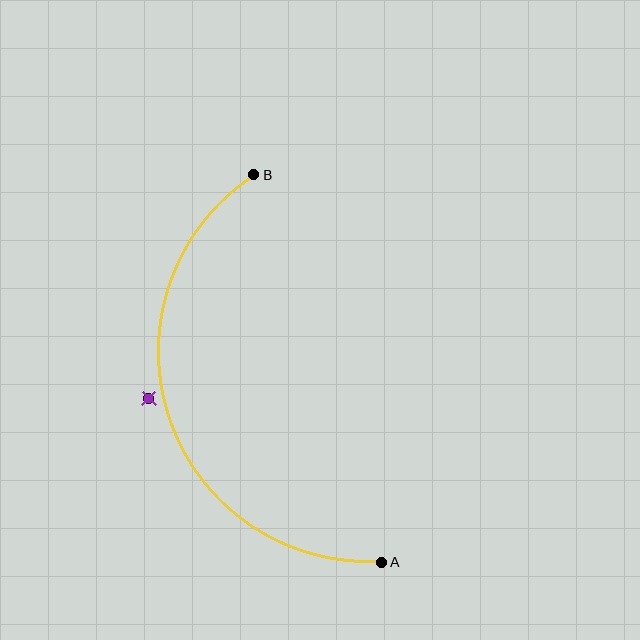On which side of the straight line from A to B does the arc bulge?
The arc bulges to the left of the straight line connecting A and B.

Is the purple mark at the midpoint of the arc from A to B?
No — the purple mark does not lie on the arc at all. It sits slightly outside the curve.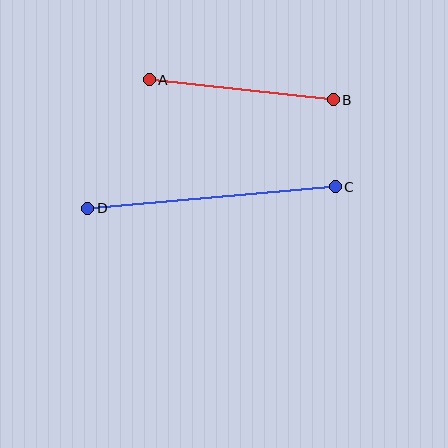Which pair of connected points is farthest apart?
Points C and D are farthest apart.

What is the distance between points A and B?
The distance is approximately 185 pixels.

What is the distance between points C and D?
The distance is approximately 249 pixels.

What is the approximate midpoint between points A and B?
The midpoint is at approximately (241, 90) pixels.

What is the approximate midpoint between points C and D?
The midpoint is at approximately (211, 198) pixels.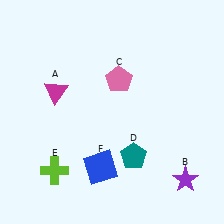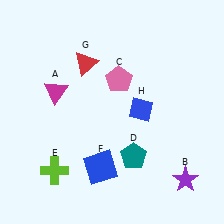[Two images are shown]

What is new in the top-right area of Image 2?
A blue diamond (H) was added in the top-right area of Image 2.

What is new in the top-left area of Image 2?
A red triangle (G) was added in the top-left area of Image 2.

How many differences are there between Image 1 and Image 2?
There are 2 differences between the two images.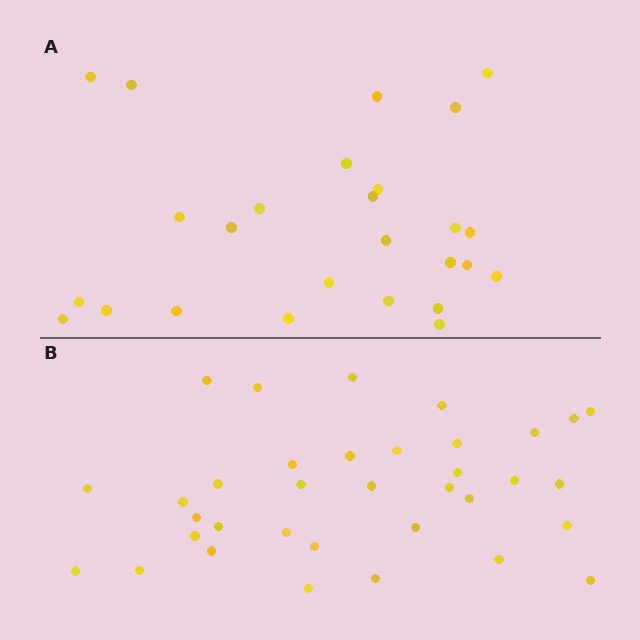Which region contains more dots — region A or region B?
Region B (the bottom region) has more dots.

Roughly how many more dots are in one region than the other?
Region B has roughly 8 or so more dots than region A.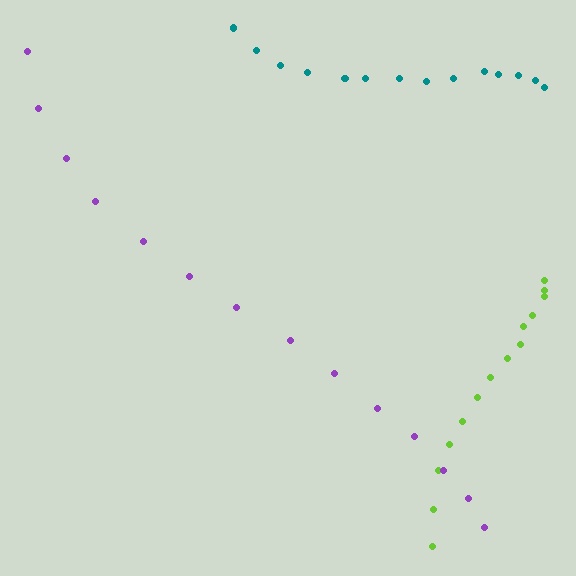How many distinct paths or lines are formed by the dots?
There are 3 distinct paths.